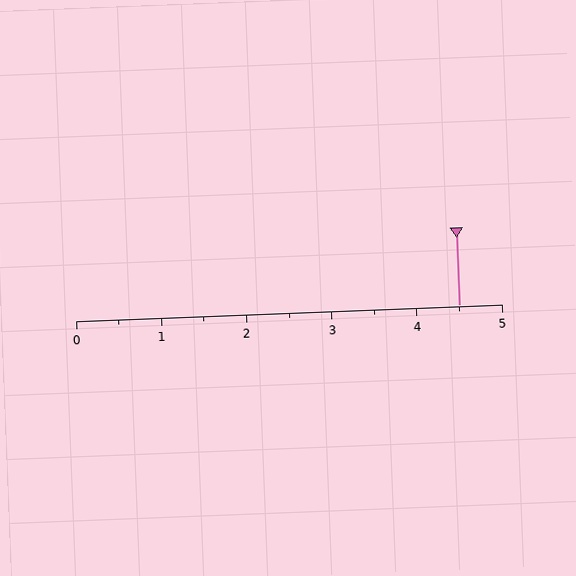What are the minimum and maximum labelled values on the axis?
The axis runs from 0 to 5.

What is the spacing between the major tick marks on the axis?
The major ticks are spaced 1 apart.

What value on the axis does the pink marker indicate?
The marker indicates approximately 4.5.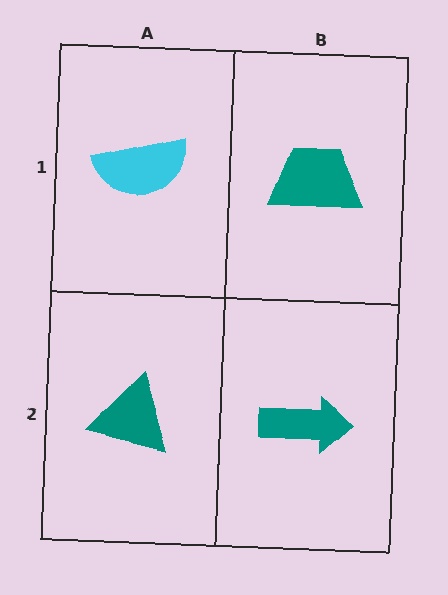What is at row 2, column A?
A teal triangle.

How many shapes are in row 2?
2 shapes.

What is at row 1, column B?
A teal trapezoid.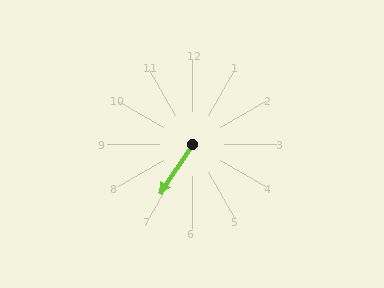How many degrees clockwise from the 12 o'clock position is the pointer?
Approximately 213 degrees.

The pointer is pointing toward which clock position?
Roughly 7 o'clock.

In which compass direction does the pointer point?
Southwest.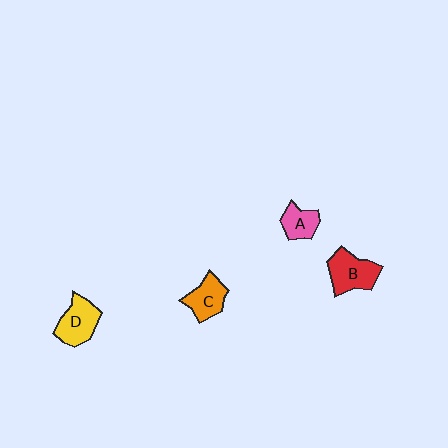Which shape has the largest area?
Shape B (red).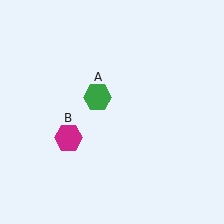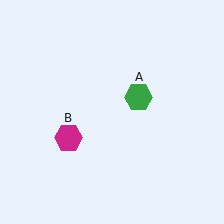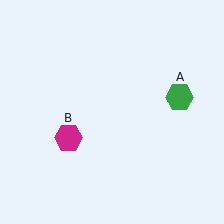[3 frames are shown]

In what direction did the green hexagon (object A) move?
The green hexagon (object A) moved right.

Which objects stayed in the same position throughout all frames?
Magenta hexagon (object B) remained stationary.